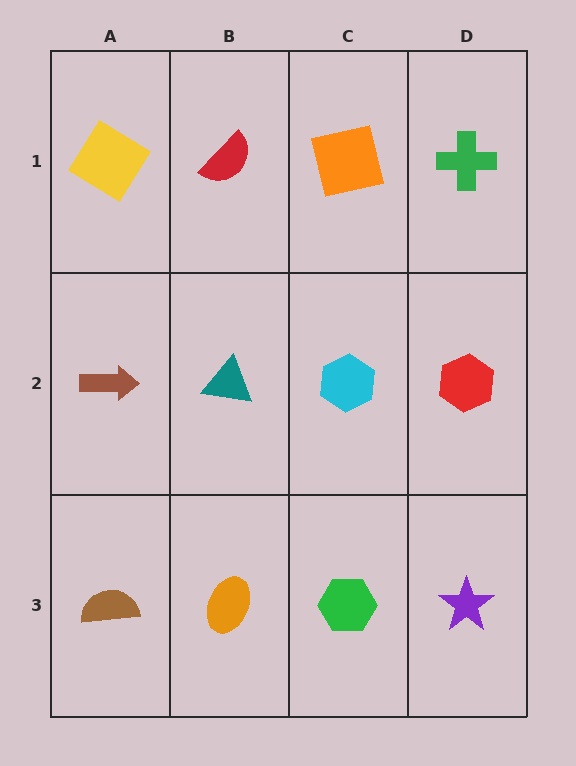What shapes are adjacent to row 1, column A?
A brown arrow (row 2, column A), a red semicircle (row 1, column B).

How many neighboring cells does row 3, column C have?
3.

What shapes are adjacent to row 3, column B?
A teal triangle (row 2, column B), a brown semicircle (row 3, column A), a green hexagon (row 3, column C).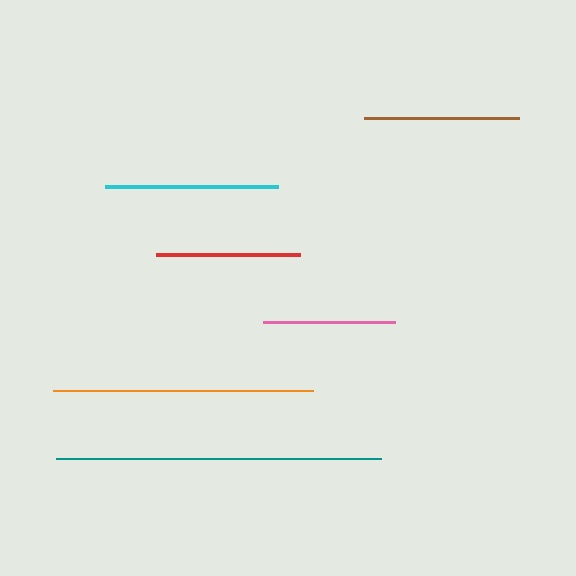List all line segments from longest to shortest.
From longest to shortest: teal, orange, cyan, brown, red, pink.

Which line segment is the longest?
The teal line is the longest at approximately 326 pixels.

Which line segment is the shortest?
The pink line is the shortest at approximately 133 pixels.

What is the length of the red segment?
The red segment is approximately 144 pixels long.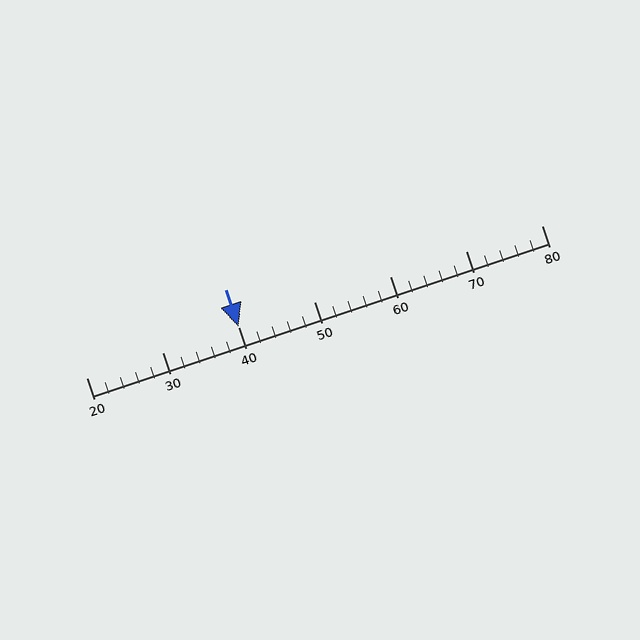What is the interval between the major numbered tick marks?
The major tick marks are spaced 10 units apart.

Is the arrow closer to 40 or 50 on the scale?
The arrow is closer to 40.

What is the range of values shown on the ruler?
The ruler shows values from 20 to 80.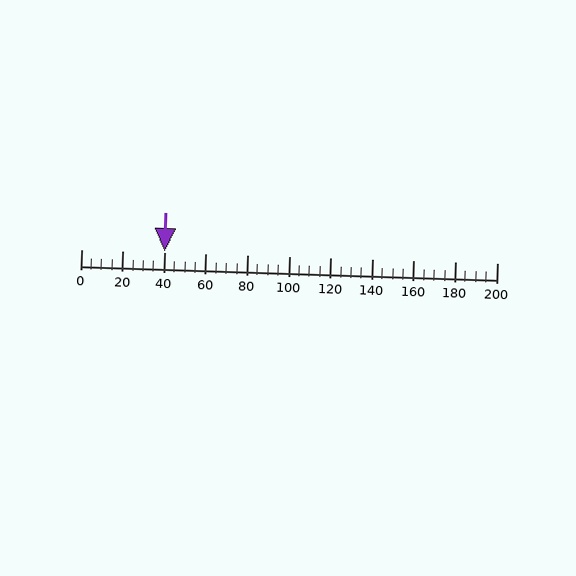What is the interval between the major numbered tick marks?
The major tick marks are spaced 20 units apart.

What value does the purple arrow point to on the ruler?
The purple arrow points to approximately 40.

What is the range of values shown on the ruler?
The ruler shows values from 0 to 200.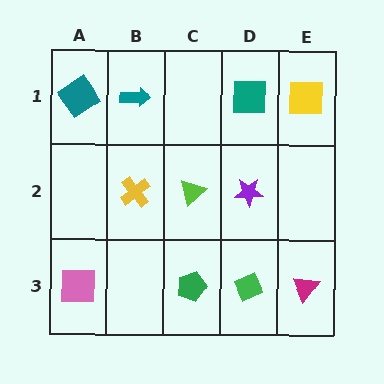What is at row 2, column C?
A lime triangle.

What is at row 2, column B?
A yellow cross.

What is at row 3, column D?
A green diamond.